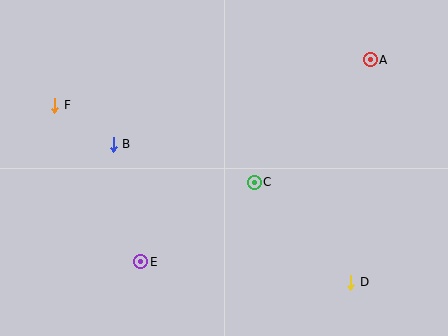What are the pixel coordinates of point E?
Point E is at (141, 262).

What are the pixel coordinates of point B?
Point B is at (113, 144).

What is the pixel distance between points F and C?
The distance between F and C is 214 pixels.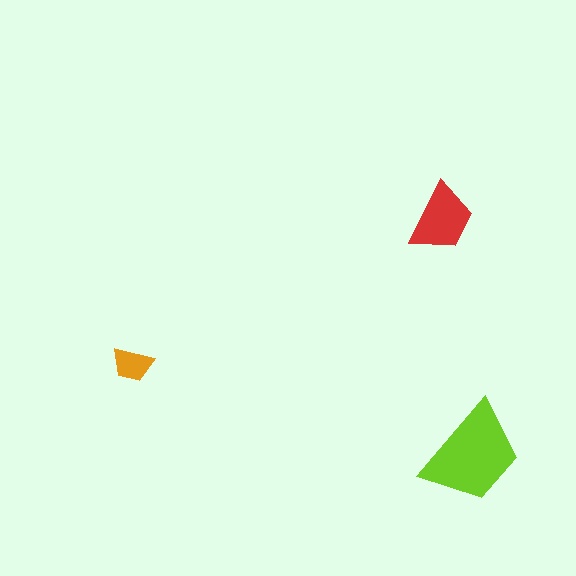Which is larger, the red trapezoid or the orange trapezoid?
The red one.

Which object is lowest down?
The lime trapezoid is bottommost.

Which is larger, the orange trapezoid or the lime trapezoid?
The lime one.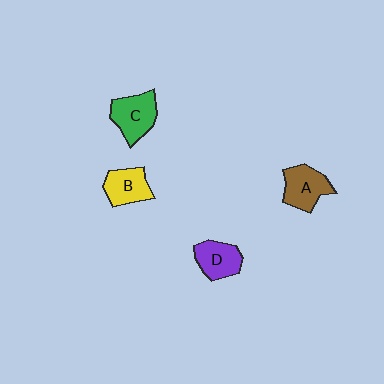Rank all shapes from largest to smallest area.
From largest to smallest: C (green), A (brown), D (purple), B (yellow).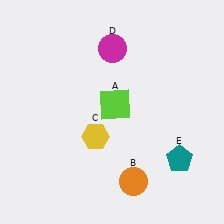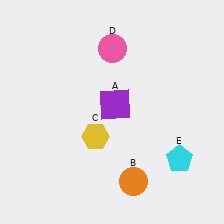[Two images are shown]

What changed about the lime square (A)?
In Image 1, A is lime. In Image 2, it changed to purple.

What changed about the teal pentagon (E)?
In Image 1, E is teal. In Image 2, it changed to cyan.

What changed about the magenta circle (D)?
In Image 1, D is magenta. In Image 2, it changed to pink.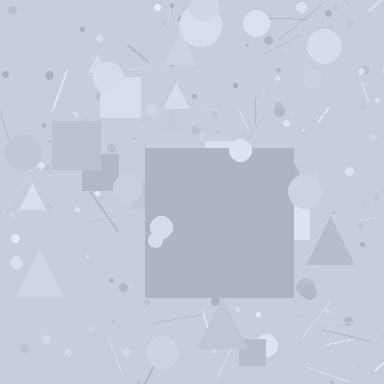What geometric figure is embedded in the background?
A square is embedded in the background.